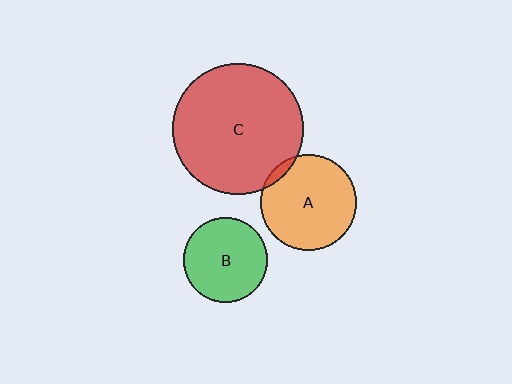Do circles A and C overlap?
Yes.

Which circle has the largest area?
Circle C (red).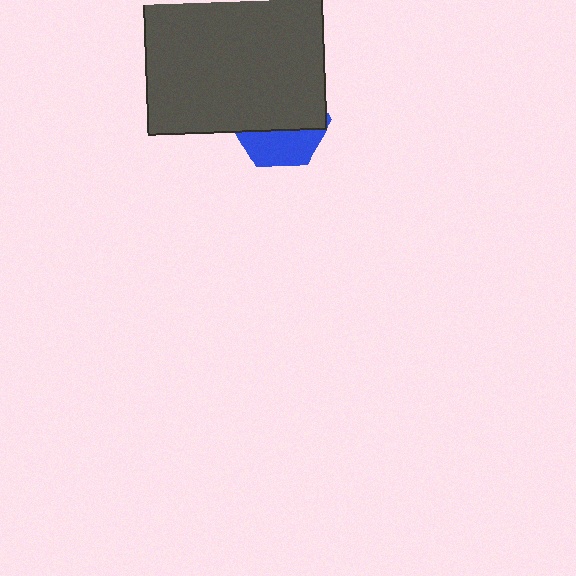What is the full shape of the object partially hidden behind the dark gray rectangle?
The partially hidden object is a blue hexagon.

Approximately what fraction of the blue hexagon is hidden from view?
Roughly 64% of the blue hexagon is hidden behind the dark gray rectangle.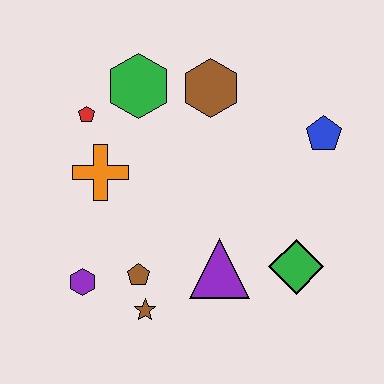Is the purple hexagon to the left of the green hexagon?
Yes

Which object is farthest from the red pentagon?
The green diamond is farthest from the red pentagon.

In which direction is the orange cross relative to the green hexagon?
The orange cross is below the green hexagon.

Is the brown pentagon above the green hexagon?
No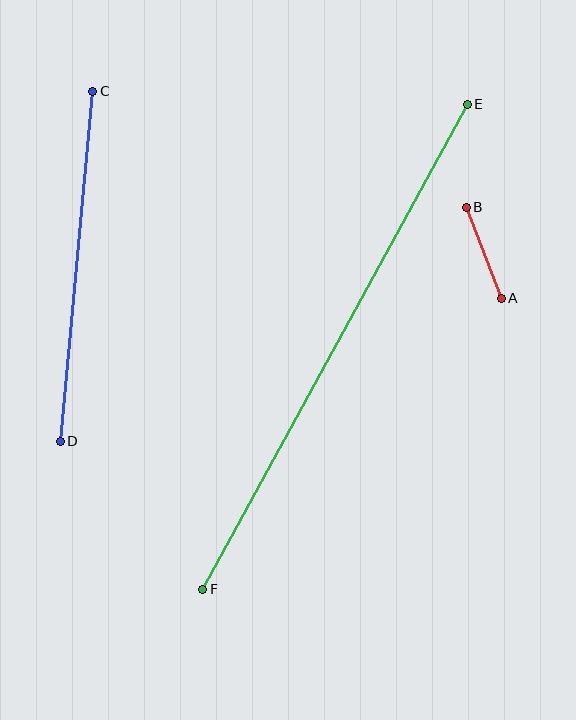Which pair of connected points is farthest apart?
Points E and F are farthest apart.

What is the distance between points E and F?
The distance is approximately 552 pixels.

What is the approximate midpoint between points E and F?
The midpoint is at approximately (335, 347) pixels.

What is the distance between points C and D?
The distance is approximately 351 pixels.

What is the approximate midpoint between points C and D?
The midpoint is at approximately (76, 266) pixels.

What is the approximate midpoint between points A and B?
The midpoint is at approximately (484, 253) pixels.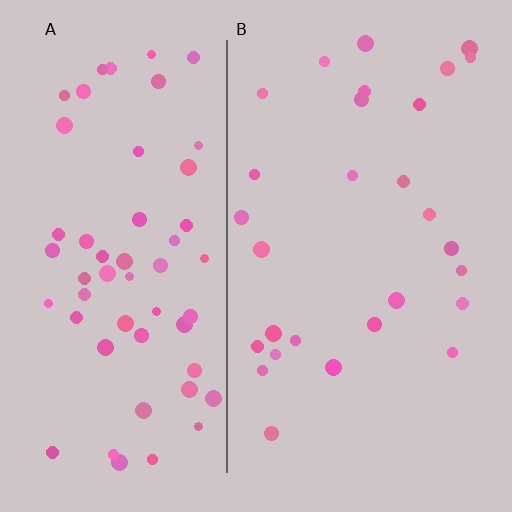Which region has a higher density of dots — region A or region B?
A (the left).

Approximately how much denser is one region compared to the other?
Approximately 2.0× — region A over region B.